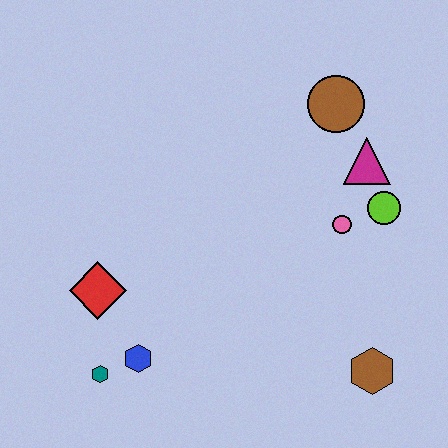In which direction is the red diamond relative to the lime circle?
The red diamond is to the left of the lime circle.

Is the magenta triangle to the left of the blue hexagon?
No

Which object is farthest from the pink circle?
The teal hexagon is farthest from the pink circle.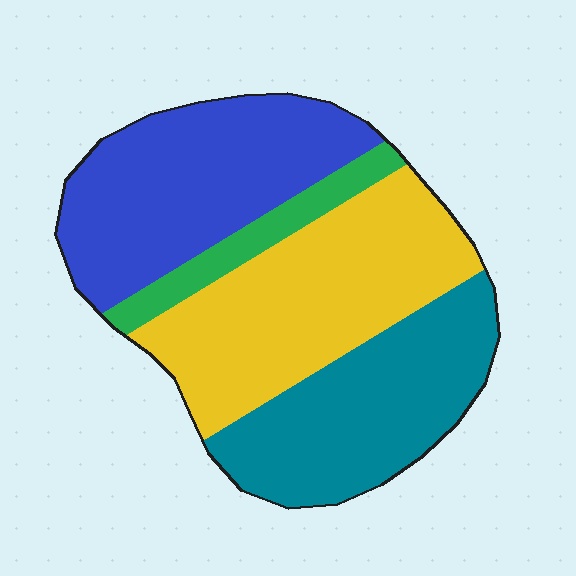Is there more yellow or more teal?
Yellow.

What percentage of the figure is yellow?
Yellow takes up about one third (1/3) of the figure.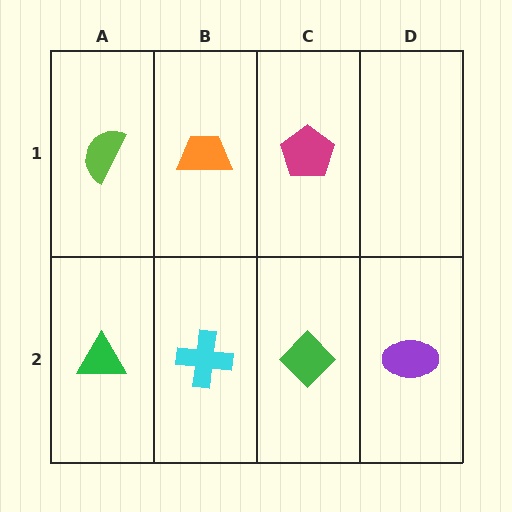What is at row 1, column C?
A magenta pentagon.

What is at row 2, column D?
A purple ellipse.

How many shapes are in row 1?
3 shapes.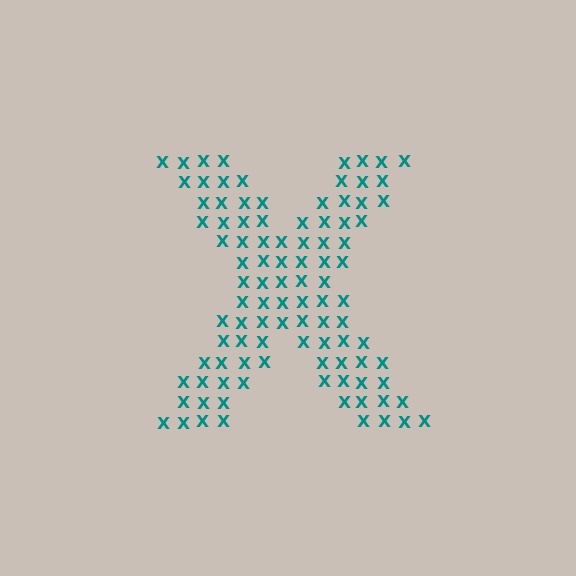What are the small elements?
The small elements are letter X's.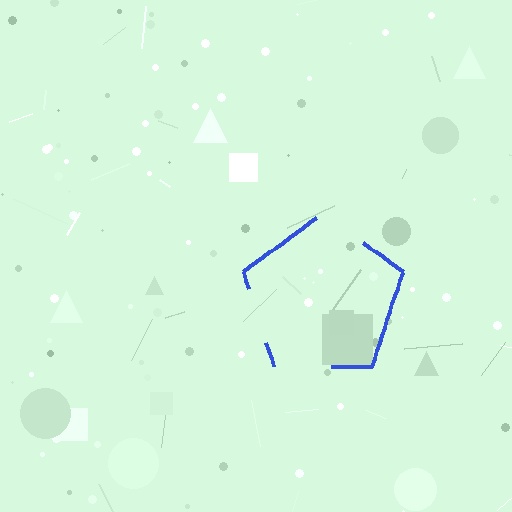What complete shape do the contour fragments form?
The contour fragments form a pentagon.